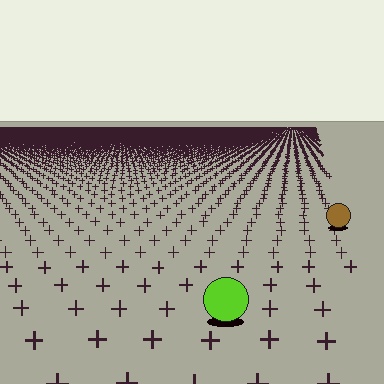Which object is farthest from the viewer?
The brown circle is farthest from the viewer. It appears smaller and the ground texture around it is denser.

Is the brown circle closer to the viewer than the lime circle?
No. The lime circle is closer — you can tell from the texture gradient: the ground texture is coarser near it.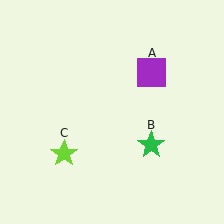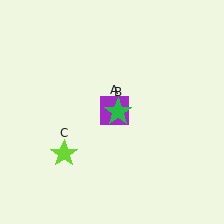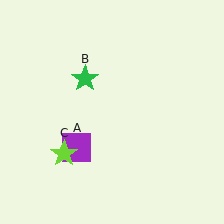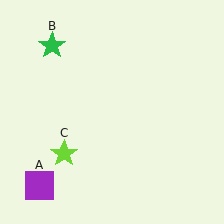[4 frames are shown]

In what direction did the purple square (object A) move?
The purple square (object A) moved down and to the left.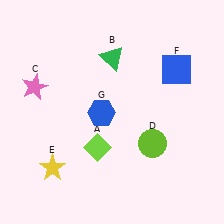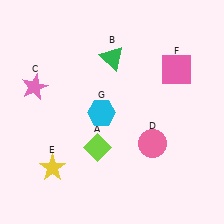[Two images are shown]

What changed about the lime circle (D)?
In Image 1, D is lime. In Image 2, it changed to pink.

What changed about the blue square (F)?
In Image 1, F is blue. In Image 2, it changed to pink.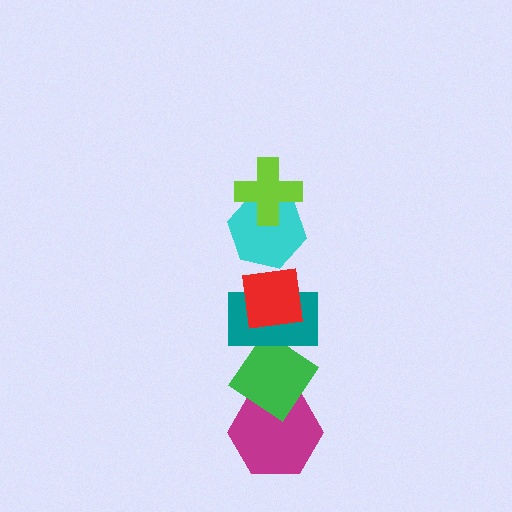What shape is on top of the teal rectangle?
The red square is on top of the teal rectangle.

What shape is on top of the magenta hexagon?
The green diamond is on top of the magenta hexagon.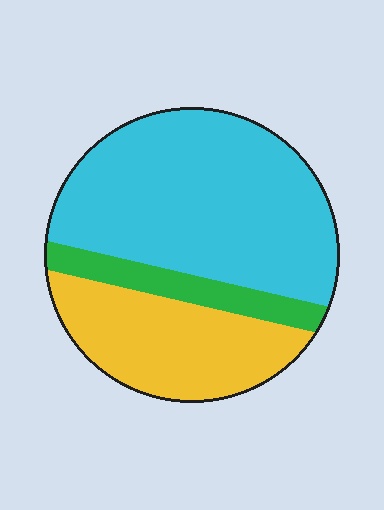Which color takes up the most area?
Cyan, at roughly 60%.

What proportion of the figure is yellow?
Yellow covers about 30% of the figure.